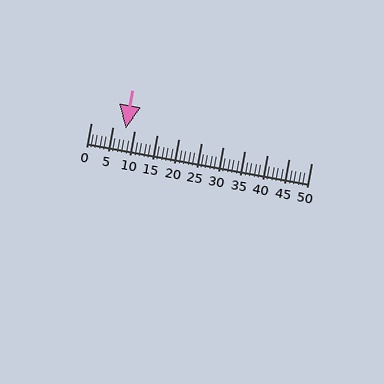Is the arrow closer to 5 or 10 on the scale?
The arrow is closer to 10.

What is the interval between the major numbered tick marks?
The major tick marks are spaced 5 units apart.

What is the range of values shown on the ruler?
The ruler shows values from 0 to 50.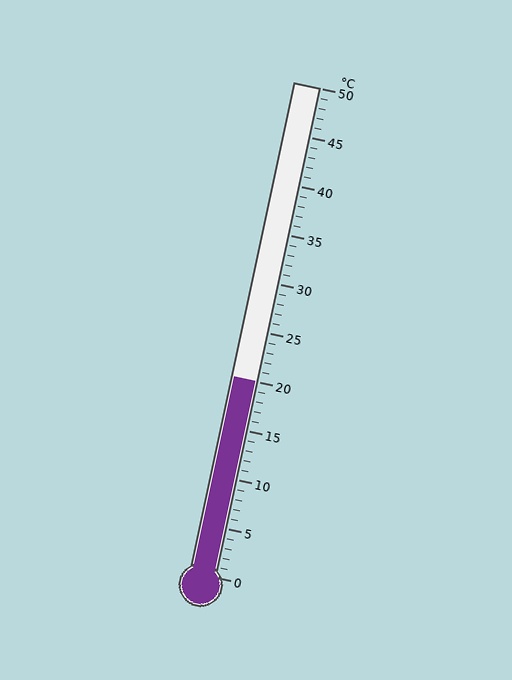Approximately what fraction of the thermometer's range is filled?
The thermometer is filled to approximately 40% of its range.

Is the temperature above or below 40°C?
The temperature is below 40°C.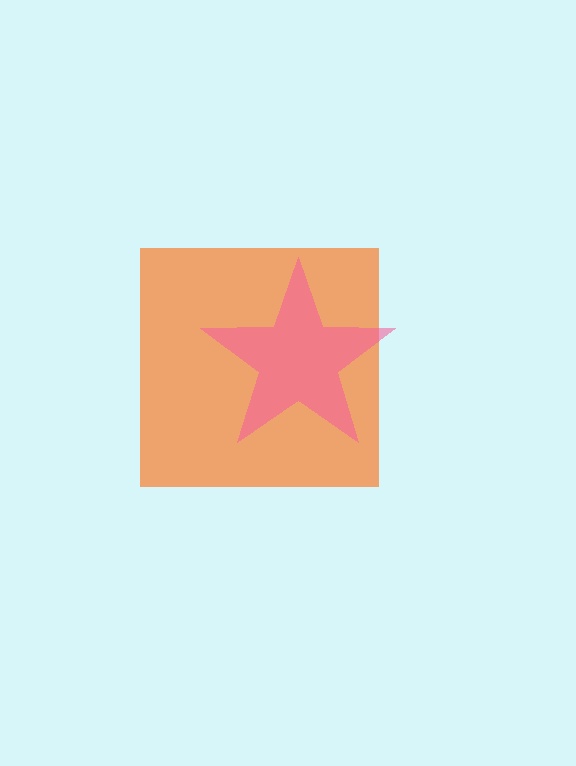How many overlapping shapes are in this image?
There are 2 overlapping shapes in the image.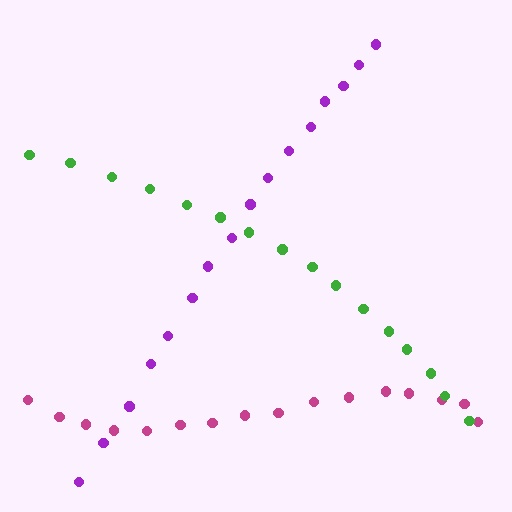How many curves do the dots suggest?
There are 3 distinct paths.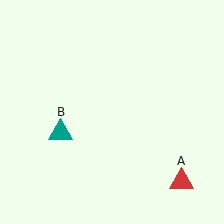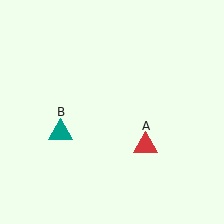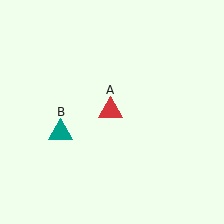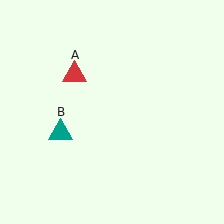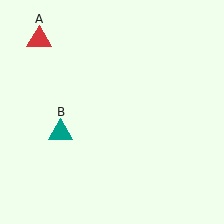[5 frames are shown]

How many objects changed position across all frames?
1 object changed position: red triangle (object A).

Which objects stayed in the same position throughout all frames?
Teal triangle (object B) remained stationary.